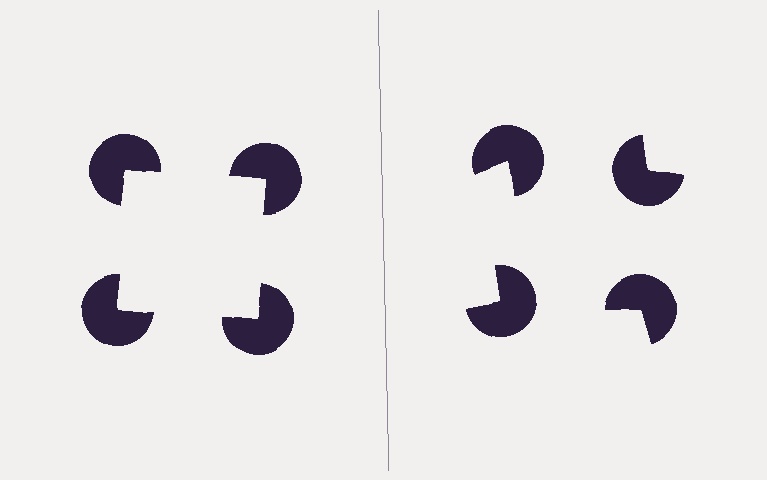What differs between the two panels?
The pac-man discs are positioned identically on both sides; only the wedge orientations differ. On the left they align to a square; on the right they are misaligned.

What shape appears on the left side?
An illusory square.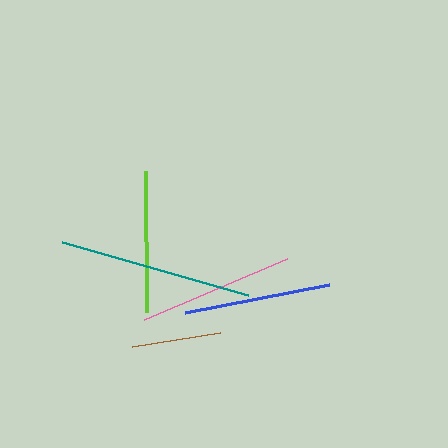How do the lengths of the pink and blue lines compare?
The pink and blue lines are approximately the same length.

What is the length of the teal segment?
The teal segment is approximately 194 pixels long.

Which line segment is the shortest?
The brown line is the shortest at approximately 90 pixels.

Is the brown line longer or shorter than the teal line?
The teal line is longer than the brown line.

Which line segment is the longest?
The teal line is the longest at approximately 194 pixels.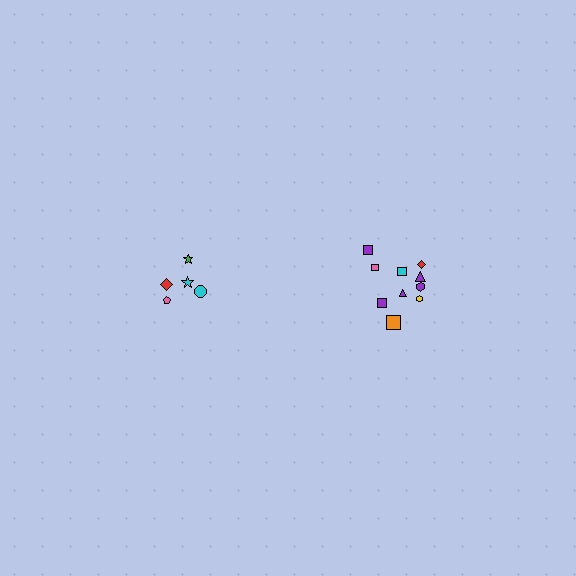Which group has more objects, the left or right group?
The right group.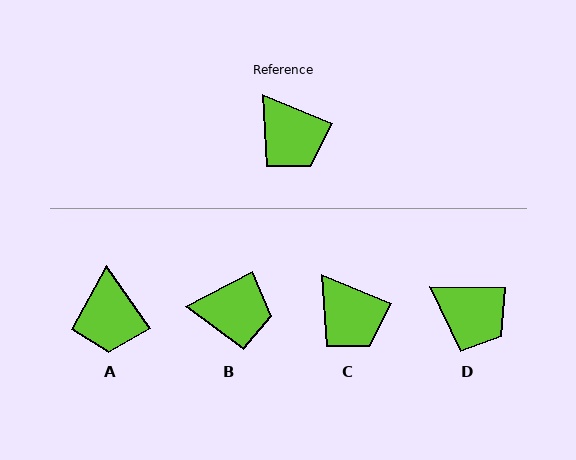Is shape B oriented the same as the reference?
No, it is off by about 50 degrees.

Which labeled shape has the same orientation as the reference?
C.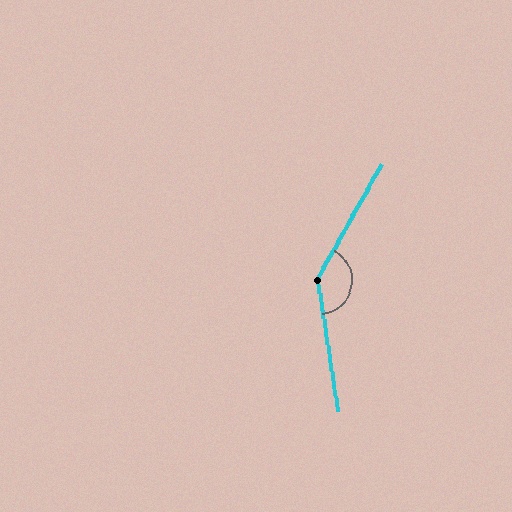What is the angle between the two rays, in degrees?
Approximately 142 degrees.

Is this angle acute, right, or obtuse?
It is obtuse.